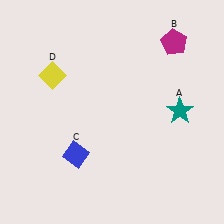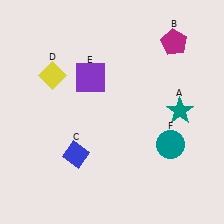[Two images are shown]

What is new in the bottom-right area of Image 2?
A teal circle (F) was added in the bottom-right area of Image 2.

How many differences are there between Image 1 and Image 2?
There are 2 differences between the two images.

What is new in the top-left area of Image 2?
A purple square (E) was added in the top-left area of Image 2.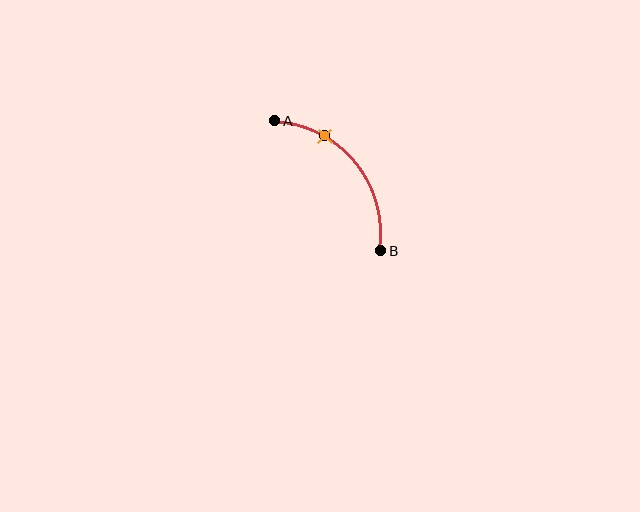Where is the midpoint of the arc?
The arc midpoint is the point on the curve farthest from the straight line joining A and B. It sits above and to the right of that line.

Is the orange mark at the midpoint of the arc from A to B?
No. The orange mark lies on the arc but is closer to endpoint A. The arc midpoint would be at the point on the curve equidistant along the arc from both A and B.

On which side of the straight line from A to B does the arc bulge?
The arc bulges above and to the right of the straight line connecting A and B.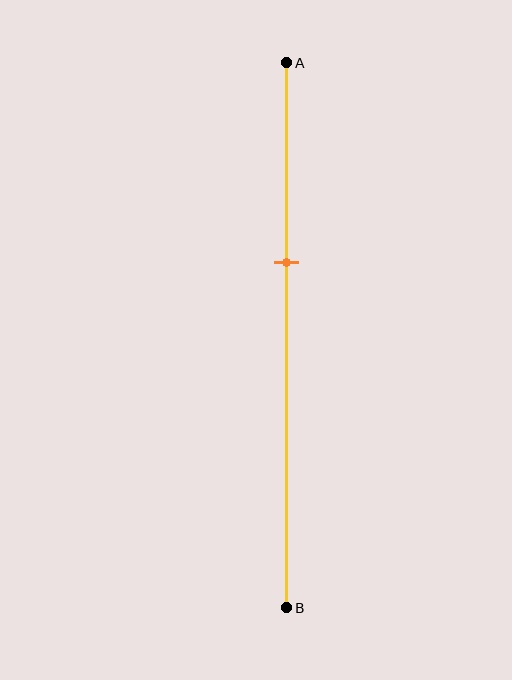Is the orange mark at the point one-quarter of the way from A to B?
No, the mark is at about 35% from A, not at the 25% one-quarter point.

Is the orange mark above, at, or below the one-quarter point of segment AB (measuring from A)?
The orange mark is below the one-quarter point of segment AB.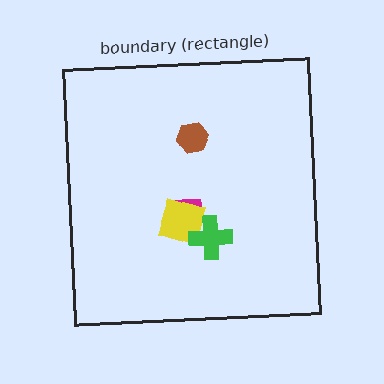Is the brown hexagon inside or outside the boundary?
Inside.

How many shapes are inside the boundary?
4 inside, 0 outside.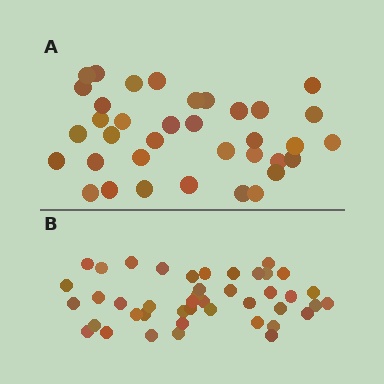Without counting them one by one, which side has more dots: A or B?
Region B (the bottom region) has more dots.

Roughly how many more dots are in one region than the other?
Region B has roughly 8 or so more dots than region A.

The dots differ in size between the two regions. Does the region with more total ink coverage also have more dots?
No. Region A has more total ink coverage because its dots are larger, but region B actually contains more individual dots. Total area can be misleading — the number of items is what matters here.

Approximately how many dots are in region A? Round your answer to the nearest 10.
About 40 dots. (The exact count is 36, which rounds to 40.)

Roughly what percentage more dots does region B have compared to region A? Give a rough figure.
About 20% more.